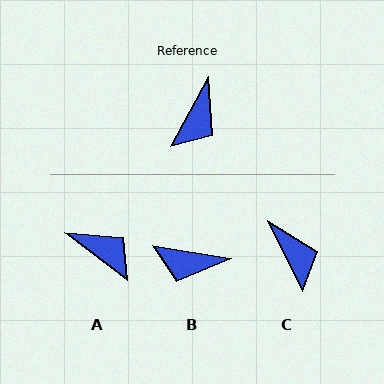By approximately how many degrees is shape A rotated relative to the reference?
Approximately 82 degrees counter-clockwise.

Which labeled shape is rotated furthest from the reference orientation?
A, about 82 degrees away.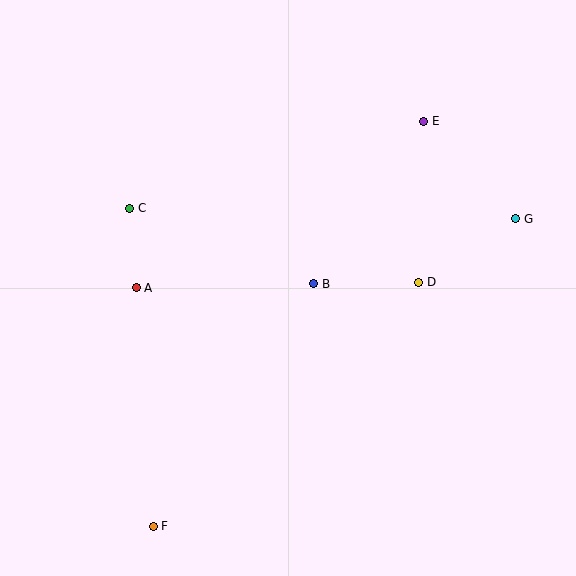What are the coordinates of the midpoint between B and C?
The midpoint between B and C is at (222, 246).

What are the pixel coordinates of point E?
Point E is at (424, 121).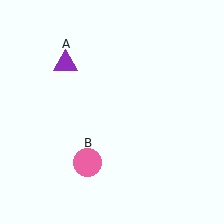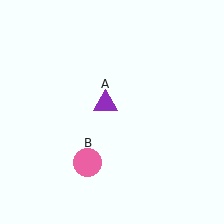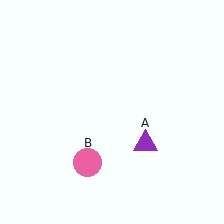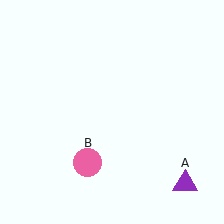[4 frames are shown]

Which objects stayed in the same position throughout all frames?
Pink circle (object B) remained stationary.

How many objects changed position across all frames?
1 object changed position: purple triangle (object A).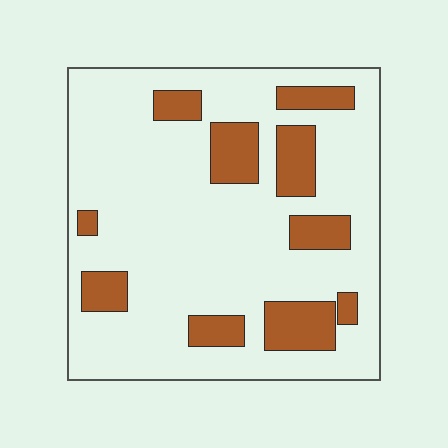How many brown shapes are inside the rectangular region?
10.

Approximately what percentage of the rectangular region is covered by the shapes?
Approximately 20%.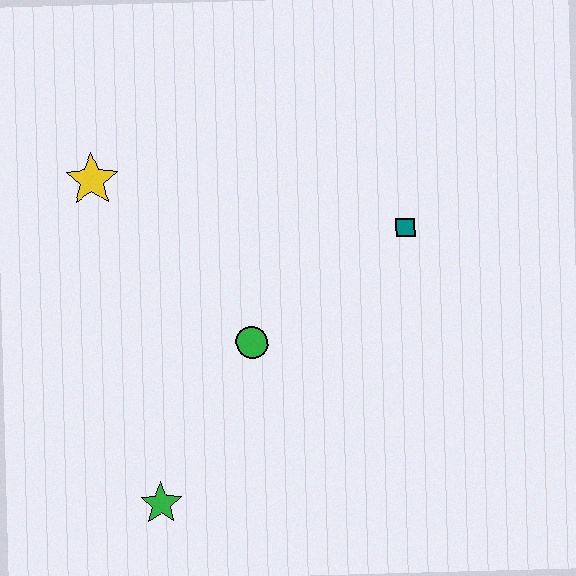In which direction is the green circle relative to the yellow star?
The green circle is below the yellow star.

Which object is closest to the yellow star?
The green circle is closest to the yellow star.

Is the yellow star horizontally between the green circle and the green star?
No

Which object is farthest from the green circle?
The yellow star is farthest from the green circle.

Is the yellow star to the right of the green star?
No